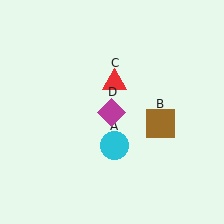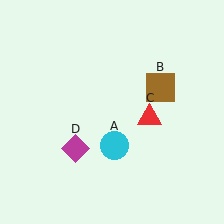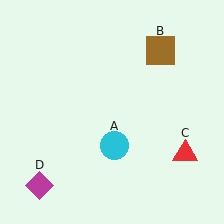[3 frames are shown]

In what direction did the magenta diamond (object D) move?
The magenta diamond (object D) moved down and to the left.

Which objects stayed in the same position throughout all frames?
Cyan circle (object A) remained stationary.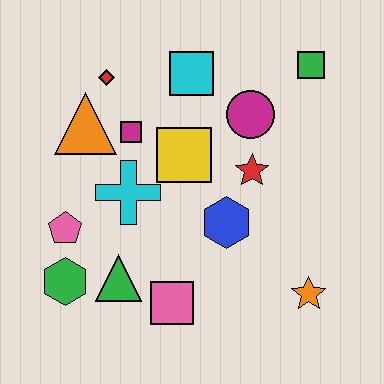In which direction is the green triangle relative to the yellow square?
The green triangle is below the yellow square.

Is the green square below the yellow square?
No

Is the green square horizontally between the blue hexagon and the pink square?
No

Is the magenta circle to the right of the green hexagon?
Yes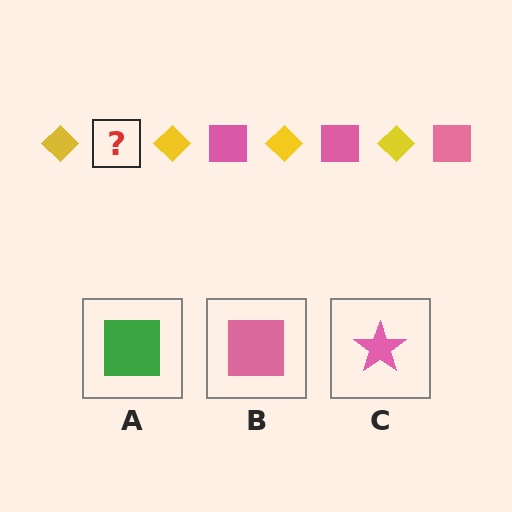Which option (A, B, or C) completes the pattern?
B.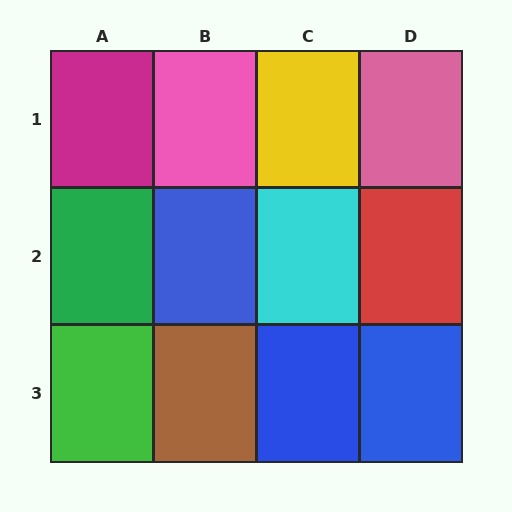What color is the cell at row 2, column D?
Red.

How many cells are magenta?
1 cell is magenta.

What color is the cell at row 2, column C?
Cyan.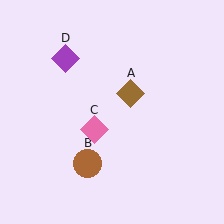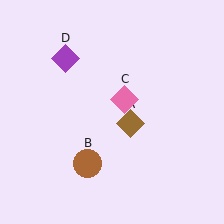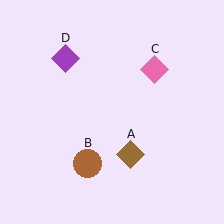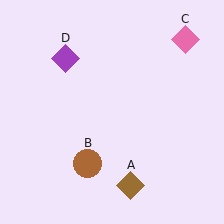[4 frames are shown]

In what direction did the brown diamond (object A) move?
The brown diamond (object A) moved down.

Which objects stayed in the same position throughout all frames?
Brown circle (object B) and purple diamond (object D) remained stationary.